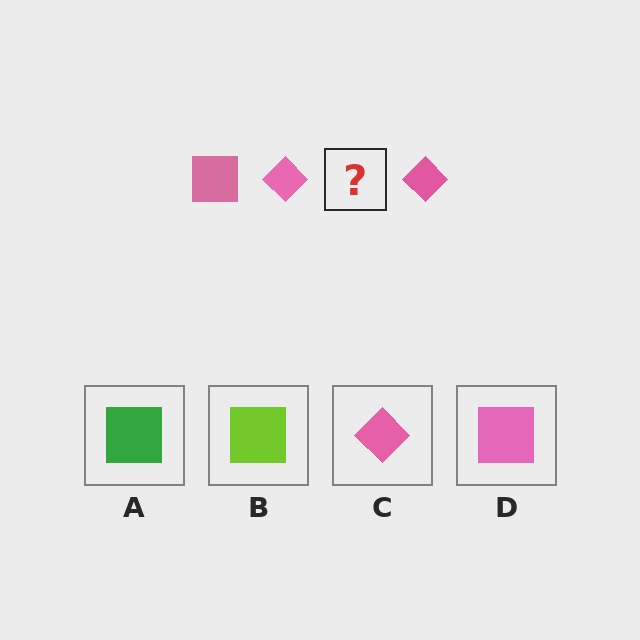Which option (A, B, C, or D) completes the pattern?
D.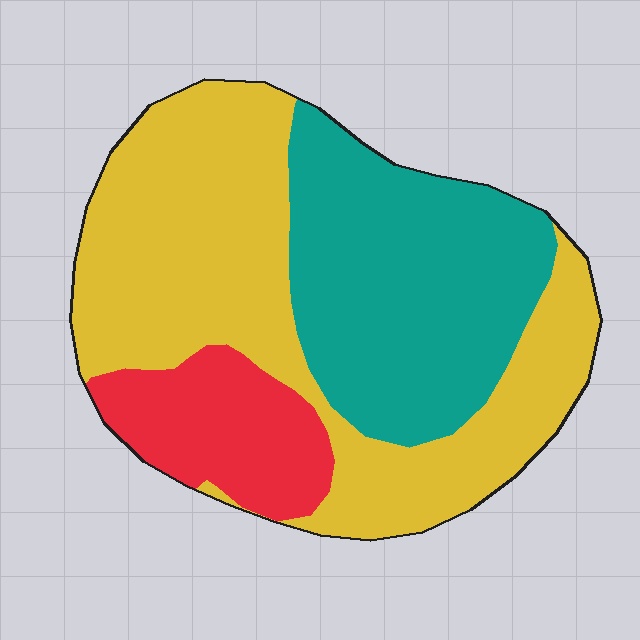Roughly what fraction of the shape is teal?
Teal takes up about one third (1/3) of the shape.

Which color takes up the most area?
Yellow, at roughly 50%.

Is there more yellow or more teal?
Yellow.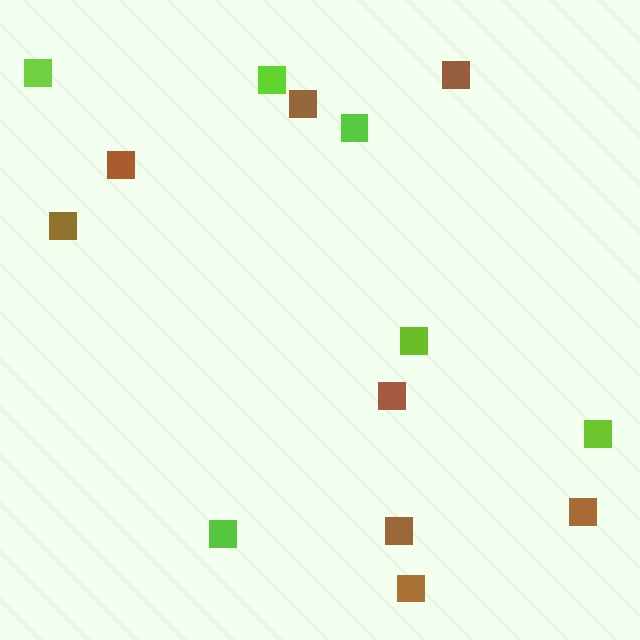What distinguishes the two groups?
There are 2 groups: one group of brown squares (8) and one group of lime squares (6).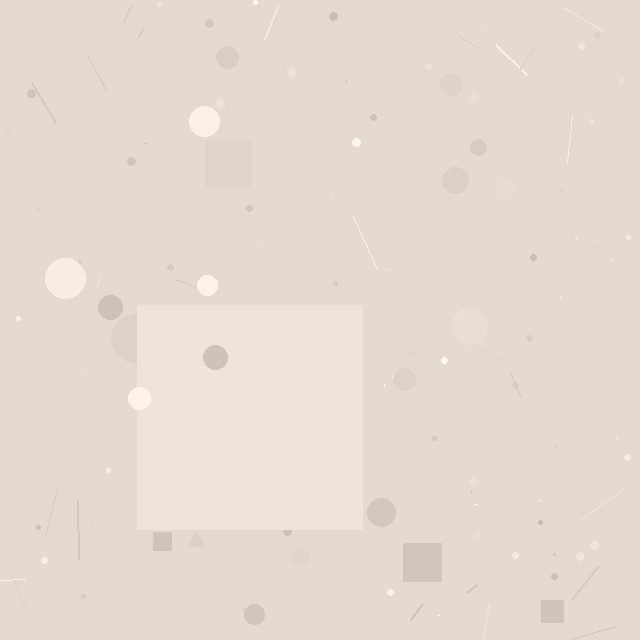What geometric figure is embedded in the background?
A square is embedded in the background.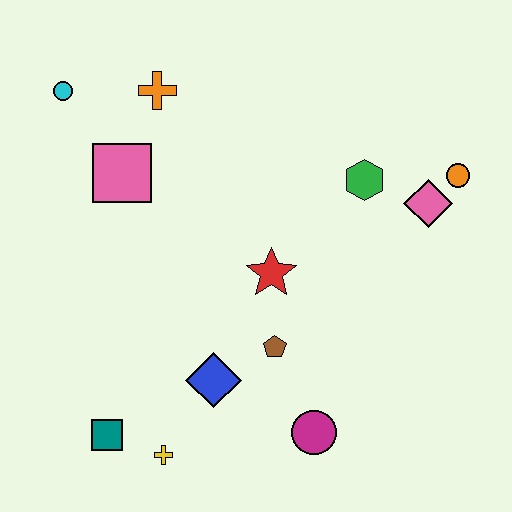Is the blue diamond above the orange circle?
No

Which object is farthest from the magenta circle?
The cyan circle is farthest from the magenta circle.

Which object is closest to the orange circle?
The pink diamond is closest to the orange circle.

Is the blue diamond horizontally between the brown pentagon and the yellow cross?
Yes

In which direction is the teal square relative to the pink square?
The teal square is below the pink square.